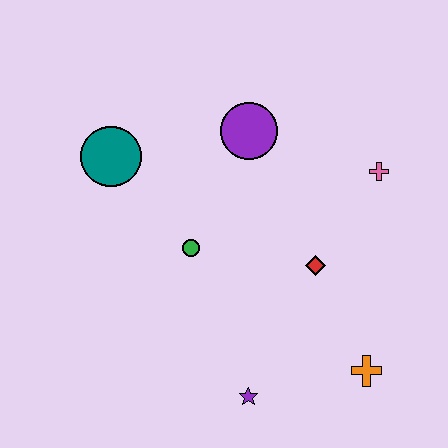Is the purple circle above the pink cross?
Yes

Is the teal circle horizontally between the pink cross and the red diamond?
No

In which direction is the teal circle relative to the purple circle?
The teal circle is to the left of the purple circle.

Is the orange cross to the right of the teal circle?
Yes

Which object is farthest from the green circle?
The orange cross is farthest from the green circle.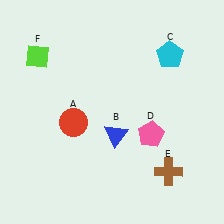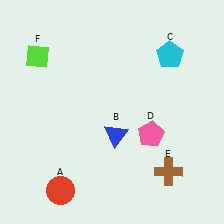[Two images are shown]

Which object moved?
The red circle (A) moved down.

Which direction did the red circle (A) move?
The red circle (A) moved down.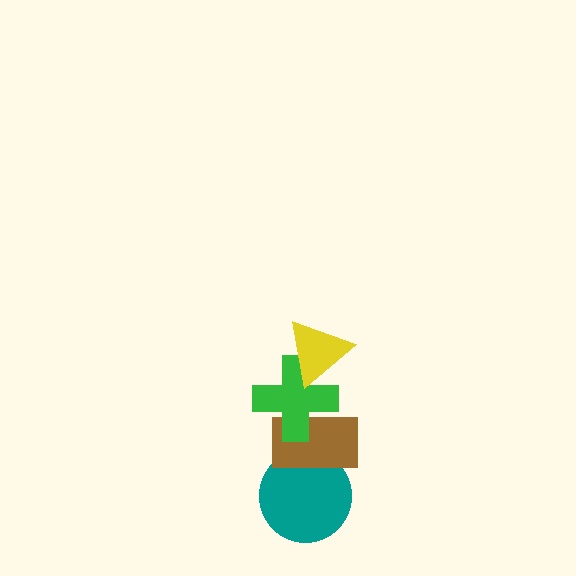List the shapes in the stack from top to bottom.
From top to bottom: the yellow triangle, the green cross, the brown rectangle, the teal circle.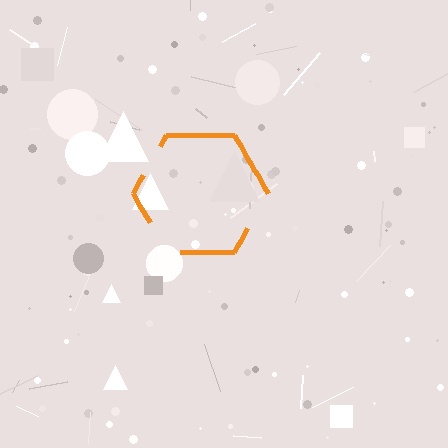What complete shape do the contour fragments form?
The contour fragments form a hexagon.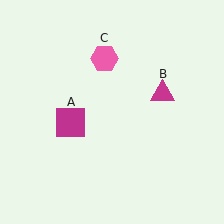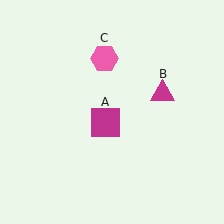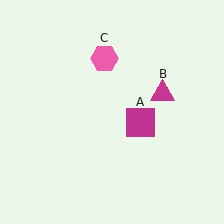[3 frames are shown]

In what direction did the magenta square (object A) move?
The magenta square (object A) moved right.